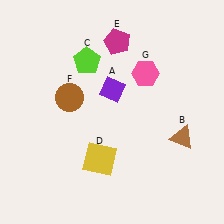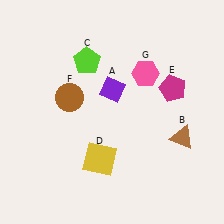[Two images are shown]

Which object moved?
The magenta pentagon (E) moved right.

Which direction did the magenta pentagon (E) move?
The magenta pentagon (E) moved right.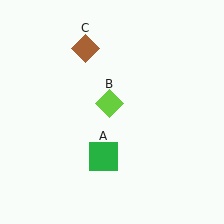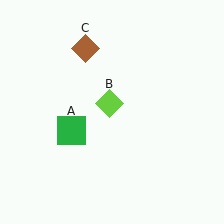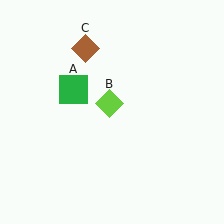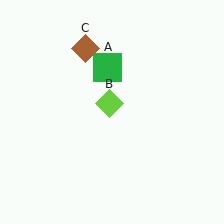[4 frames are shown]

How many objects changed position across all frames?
1 object changed position: green square (object A).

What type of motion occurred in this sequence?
The green square (object A) rotated clockwise around the center of the scene.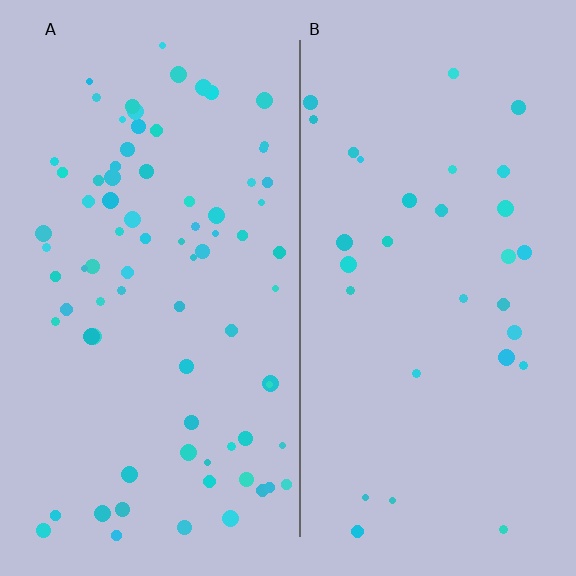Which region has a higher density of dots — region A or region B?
A (the left).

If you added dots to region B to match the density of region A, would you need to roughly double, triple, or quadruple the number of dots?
Approximately triple.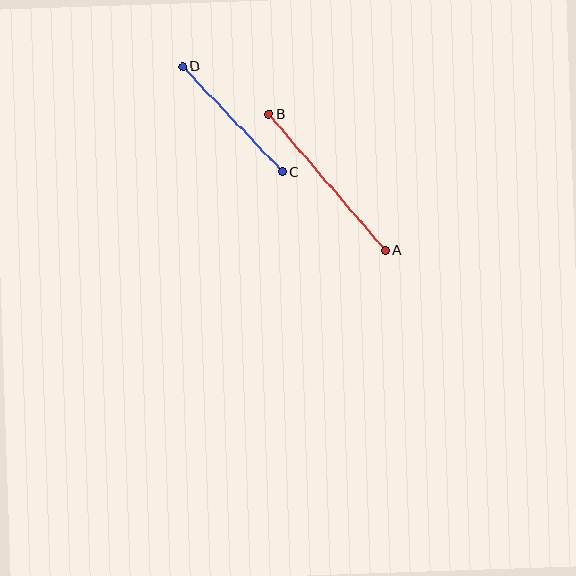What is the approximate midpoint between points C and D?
The midpoint is at approximately (233, 119) pixels.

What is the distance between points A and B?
The distance is approximately 178 pixels.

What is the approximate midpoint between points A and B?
The midpoint is at approximately (327, 182) pixels.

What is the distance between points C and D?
The distance is approximately 145 pixels.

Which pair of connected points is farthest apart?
Points A and B are farthest apart.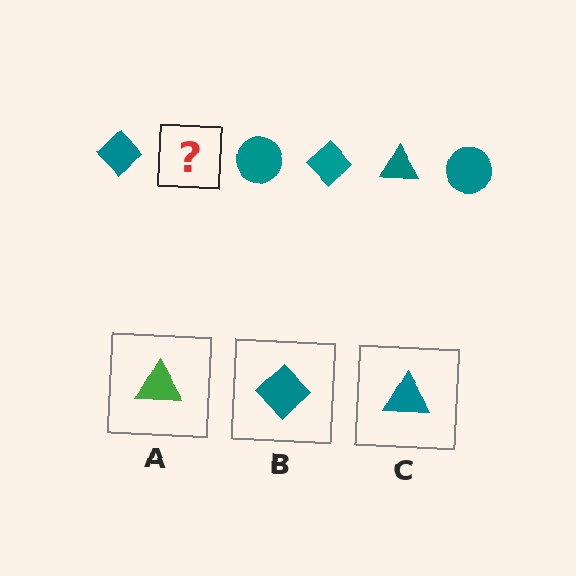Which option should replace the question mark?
Option C.